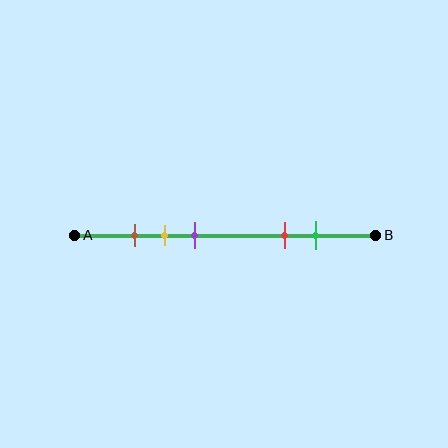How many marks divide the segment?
There are 5 marks dividing the segment.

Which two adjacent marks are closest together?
The brown and yellow marks are the closest adjacent pair.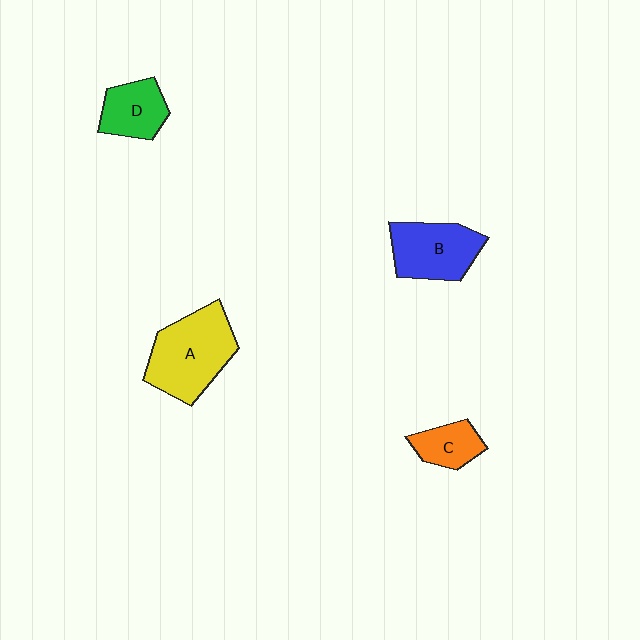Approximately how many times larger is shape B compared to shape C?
Approximately 1.8 times.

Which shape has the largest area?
Shape A (yellow).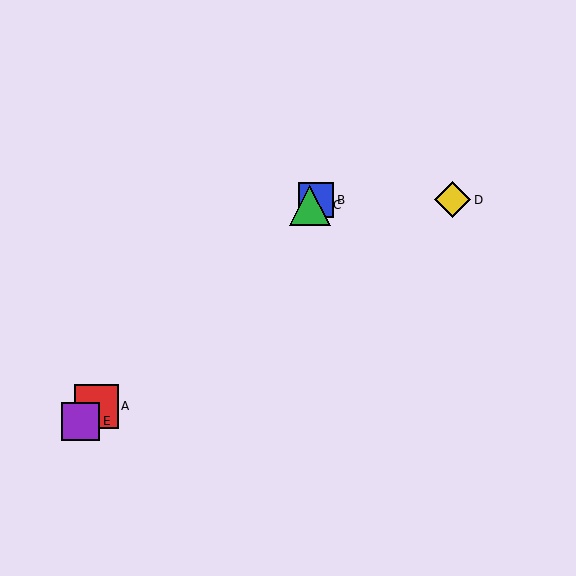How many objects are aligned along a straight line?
4 objects (A, B, C, E) are aligned along a straight line.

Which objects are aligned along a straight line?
Objects A, B, C, E are aligned along a straight line.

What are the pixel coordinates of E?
Object E is at (80, 421).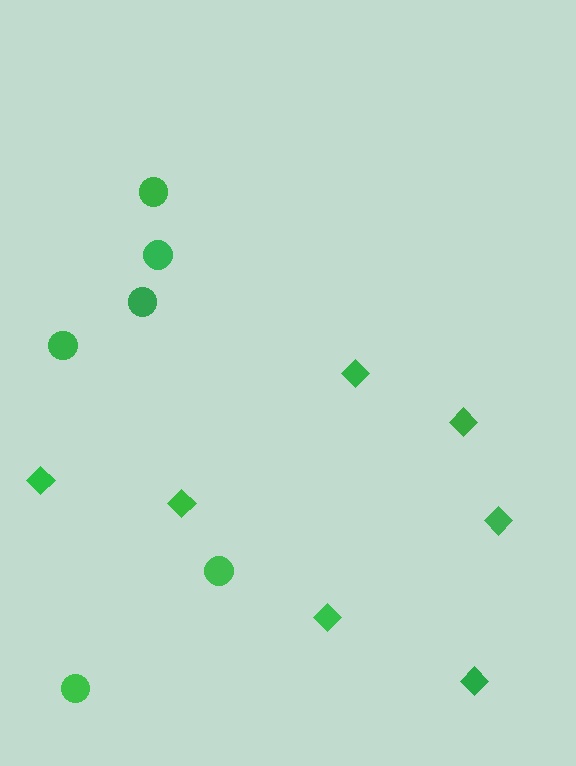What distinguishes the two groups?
There are 2 groups: one group of diamonds (7) and one group of circles (6).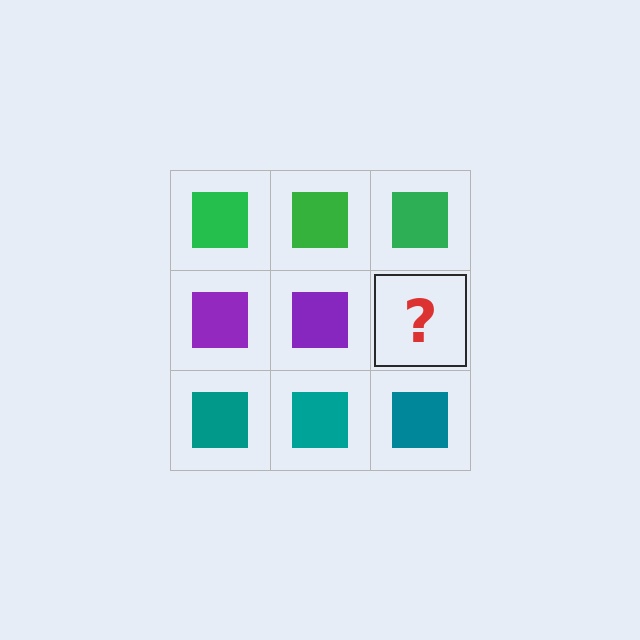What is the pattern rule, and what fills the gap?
The rule is that each row has a consistent color. The gap should be filled with a purple square.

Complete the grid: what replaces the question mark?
The question mark should be replaced with a purple square.